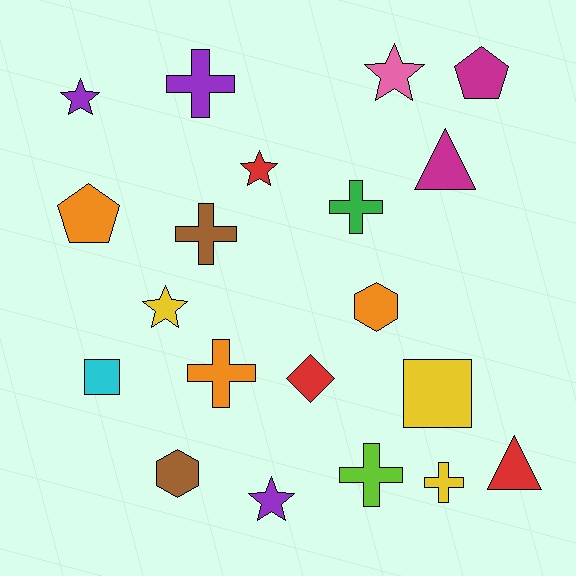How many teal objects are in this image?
There are no teal objects.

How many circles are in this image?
There are no circles.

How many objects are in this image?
There are 20 objects.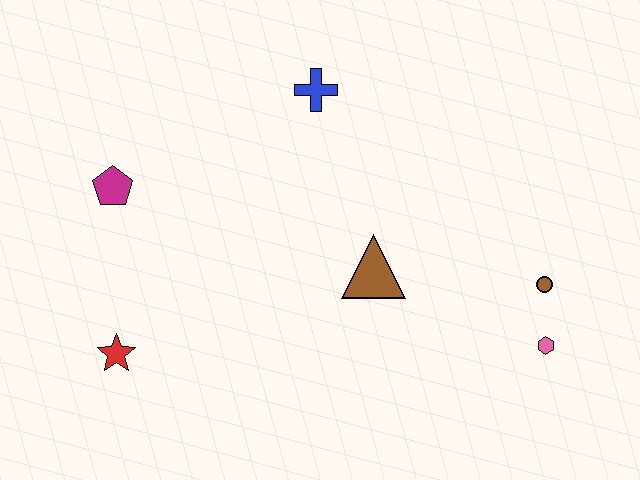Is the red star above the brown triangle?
No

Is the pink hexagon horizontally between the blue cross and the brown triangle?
No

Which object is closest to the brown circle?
The pink hexagon is closest to the brown circle.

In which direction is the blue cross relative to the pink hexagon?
The blue cross is above the pink hexagon.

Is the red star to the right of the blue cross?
No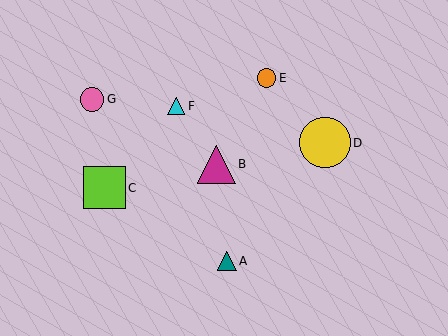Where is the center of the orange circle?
The center of the orange circle is at (266, 78).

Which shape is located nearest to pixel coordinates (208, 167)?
The magenta triangle (labeled B) at (216, 164) is nearest to that location.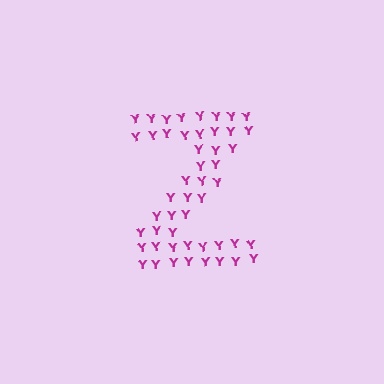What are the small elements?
The small elements are letter Y's.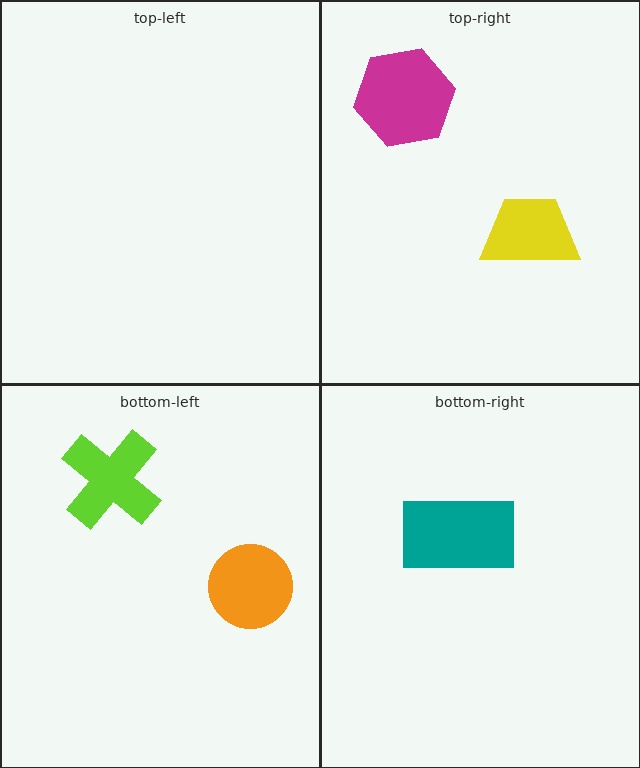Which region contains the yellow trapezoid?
The top-right region.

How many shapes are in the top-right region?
2.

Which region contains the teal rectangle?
The bottom-right region.